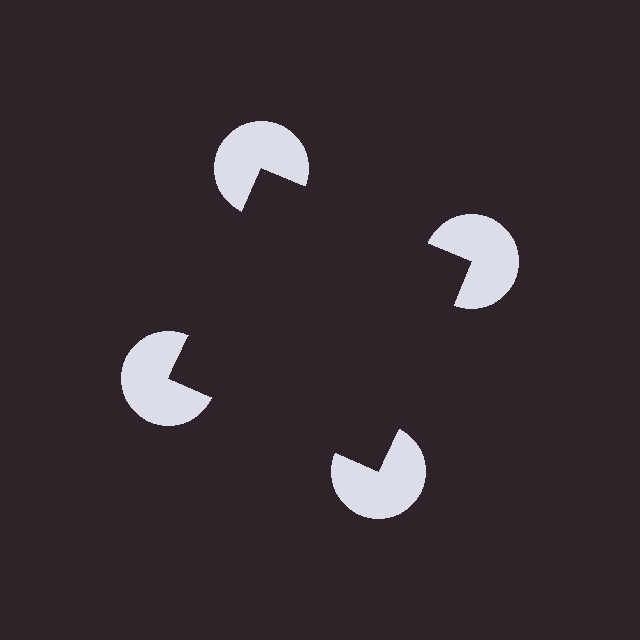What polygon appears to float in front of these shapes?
An illusory square — its edges are inferred from the aligned wedge cuts in the pac-man discs, not physically drawn.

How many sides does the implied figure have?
4 sides.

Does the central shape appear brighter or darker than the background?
It typically appears slightly darker than the background, even though no actual brightness change is drawn.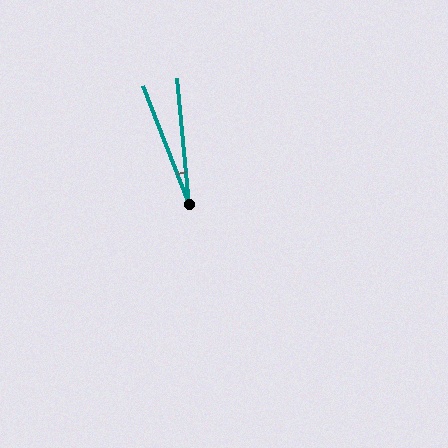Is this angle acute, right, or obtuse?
It is acute.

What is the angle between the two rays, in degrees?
Approximately 16 degrees.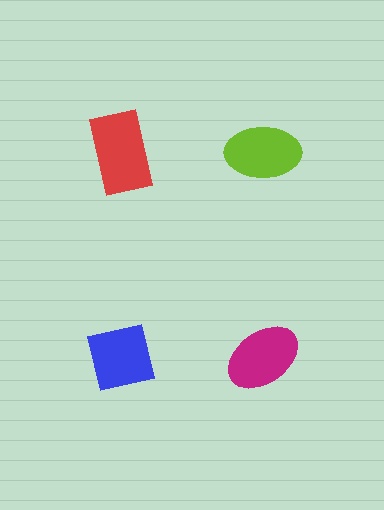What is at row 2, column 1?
A blue square.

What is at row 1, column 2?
A lime ellipse.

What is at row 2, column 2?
A magenta ellipse.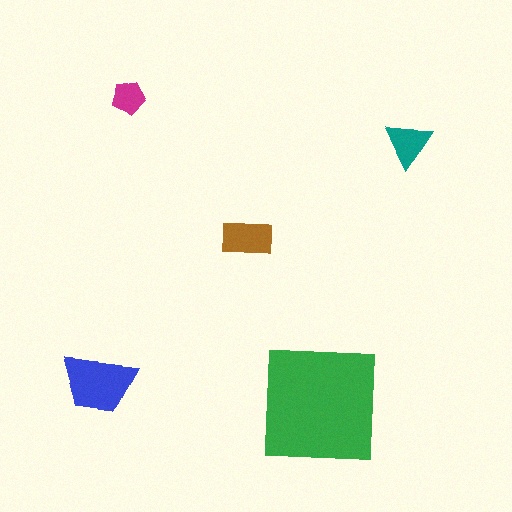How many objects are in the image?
There are 5 objects in the image.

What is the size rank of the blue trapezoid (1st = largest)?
2nd.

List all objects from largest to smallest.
The green square, the blue trapezoid, the brown rectangle, the teal triangle, the magenta pentagon.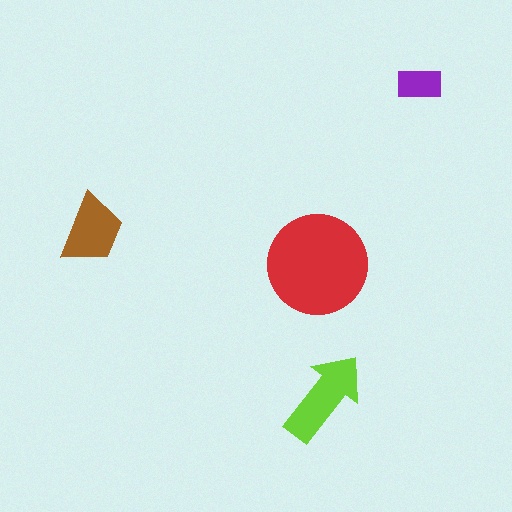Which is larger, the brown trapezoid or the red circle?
The red circle.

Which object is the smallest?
The purple rectangle.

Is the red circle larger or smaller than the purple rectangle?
Larger.